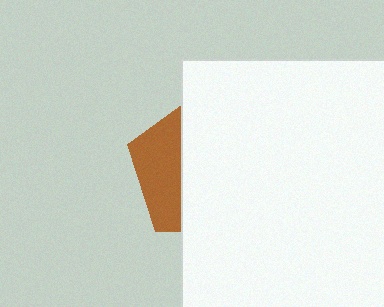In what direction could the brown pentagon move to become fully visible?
The brown pentagon could move left. That would shift it out from behind the white square entirely.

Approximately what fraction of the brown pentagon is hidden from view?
Roughly 68% of the brown pentagon is hidden behind the white square.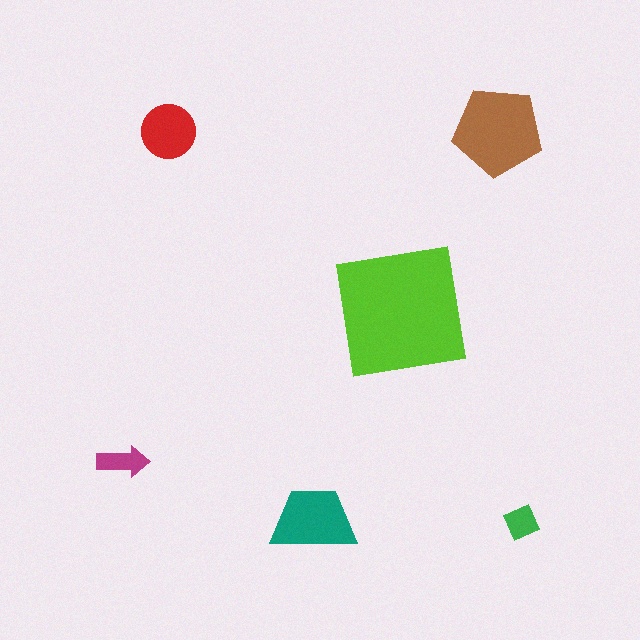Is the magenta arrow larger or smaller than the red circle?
Smaller.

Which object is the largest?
The lime square.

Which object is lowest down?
The green diamond is bottommost.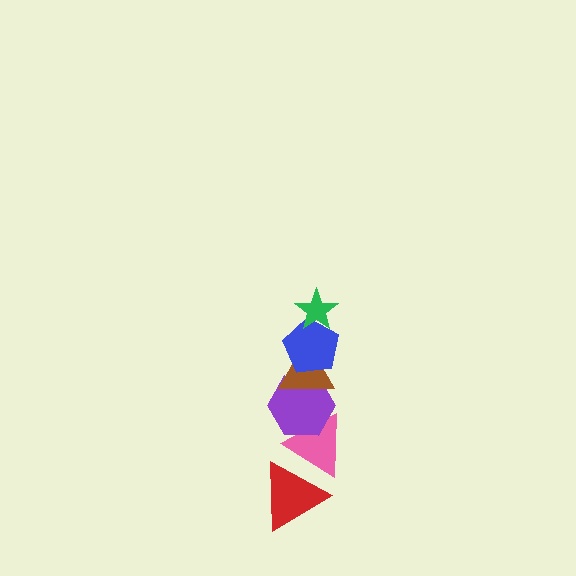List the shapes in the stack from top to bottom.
From top to bottom: the green star, the blue pentagon, the brown triangle, the purple hexagon, the pink triangle, the red triangle.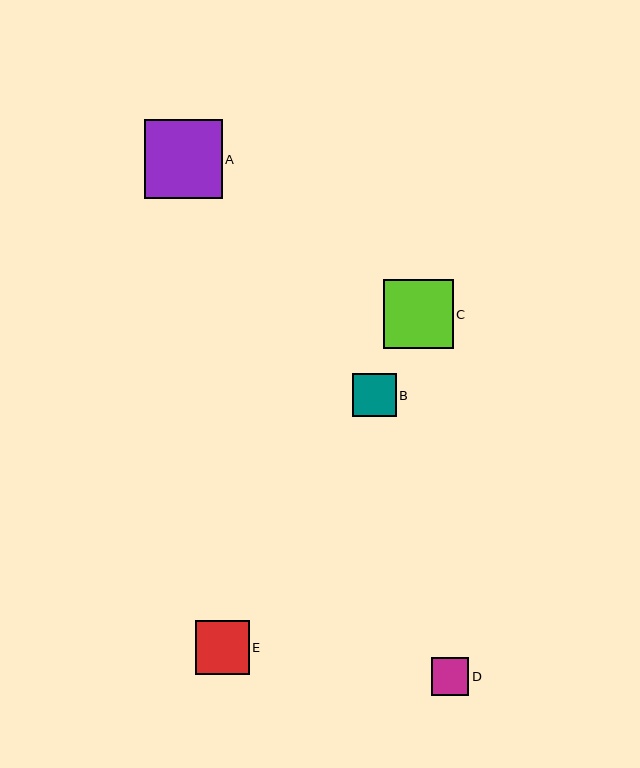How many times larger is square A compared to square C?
Square A is approximately 1.1 times the size of square C.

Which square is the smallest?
Square D is the smallest with a size of approximately 37 pixels.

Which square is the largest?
Square A is the largest with a size of approximately 78 pixels.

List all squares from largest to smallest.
From largest to smallest: A, C, E, B, D.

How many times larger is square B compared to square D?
Square B is approximately 1.2 times the size of square D.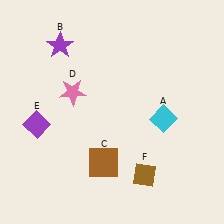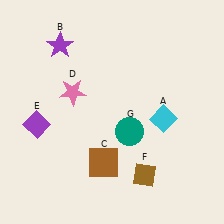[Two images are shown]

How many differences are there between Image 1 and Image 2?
There is 1 difference between the two images.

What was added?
A teal circle (G) was added in Image 2.